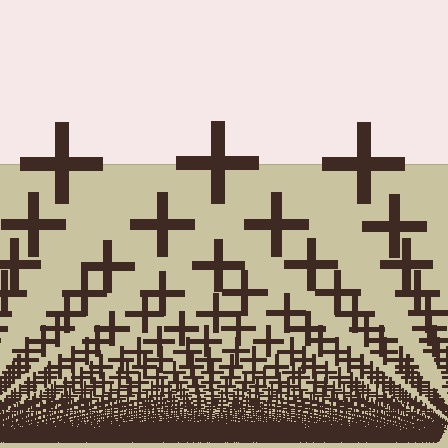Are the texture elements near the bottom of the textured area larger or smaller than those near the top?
Smaller. The gradient is inverted — elements near the bottom are smaller and denser.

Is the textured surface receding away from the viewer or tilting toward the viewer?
The surface appears to tilt toward the viewer. Texture elements get larger and sparser toward the top.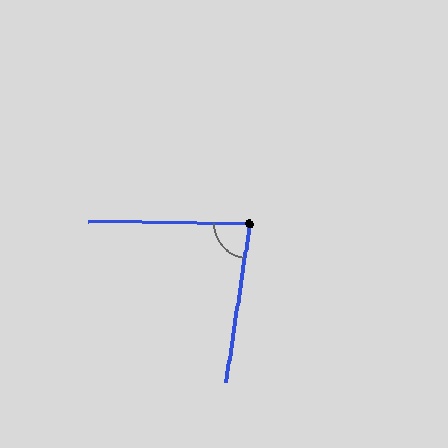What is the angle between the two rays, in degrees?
Approximately 82 degrees.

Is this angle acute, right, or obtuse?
It is acute.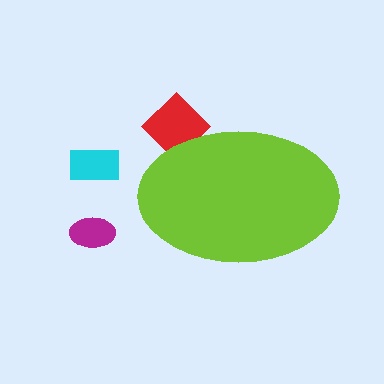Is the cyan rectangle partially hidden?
No, the cyan rectangle is fully visible.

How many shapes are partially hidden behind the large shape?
1 shape is partially hidden.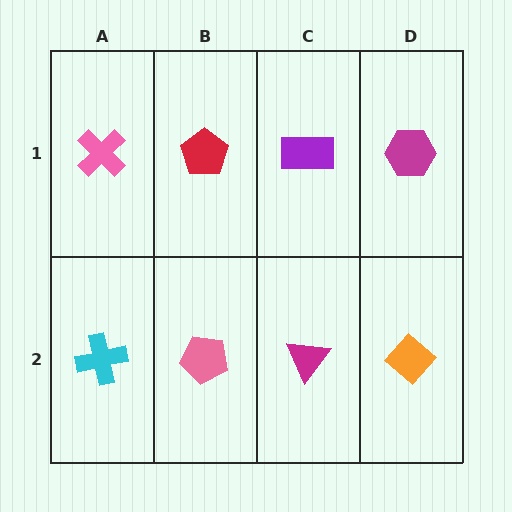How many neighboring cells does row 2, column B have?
3.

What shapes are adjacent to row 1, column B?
A pink pentagon (row 2, column B), a pink cross (row 1, column A), a purple rectangle (row 1, column C).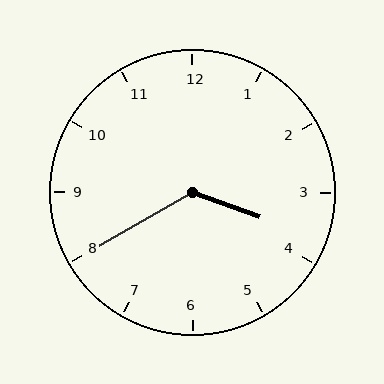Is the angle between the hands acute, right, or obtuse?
It is obtuse.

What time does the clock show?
3:40.